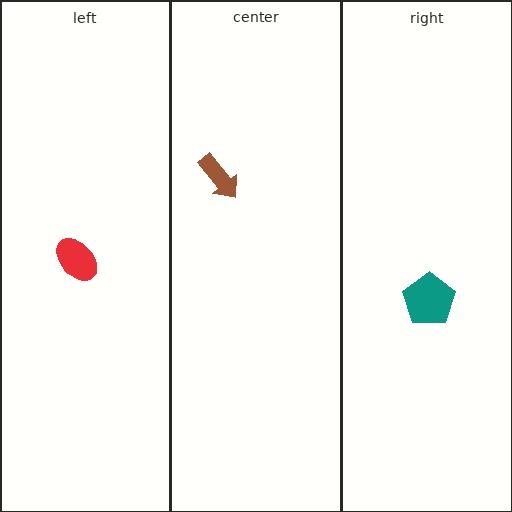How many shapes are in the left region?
1.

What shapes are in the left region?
The red ellipse.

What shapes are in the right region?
The teal pentagon.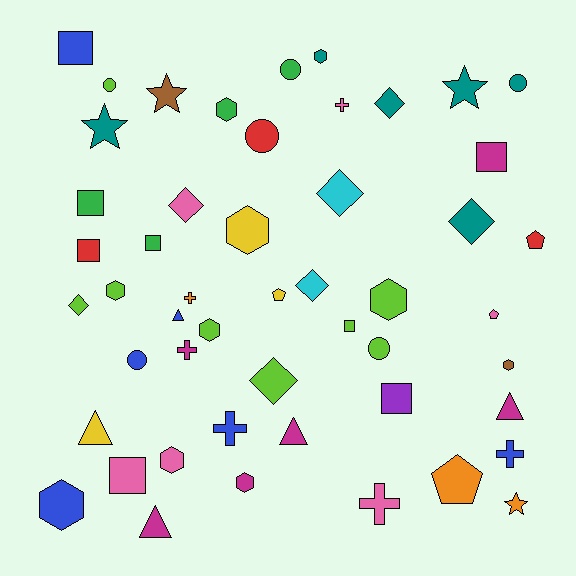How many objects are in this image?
There are 50 objects.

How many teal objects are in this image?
There are 6 teal objects.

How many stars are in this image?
There are 4 stars.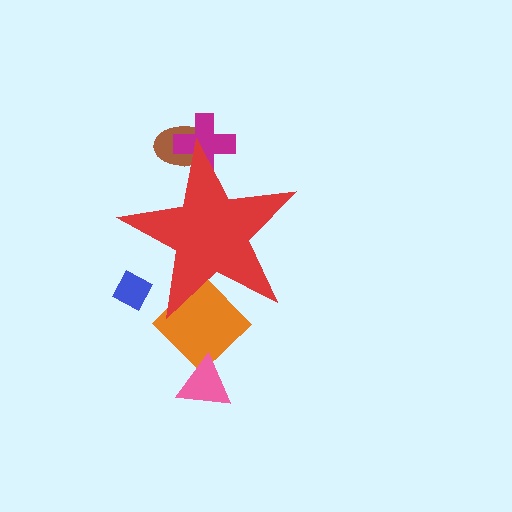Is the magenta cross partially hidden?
Yes, the magenta cross is partially hidden behind the red star.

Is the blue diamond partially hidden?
Yes, the blue diamond is partially hidden behind the red star.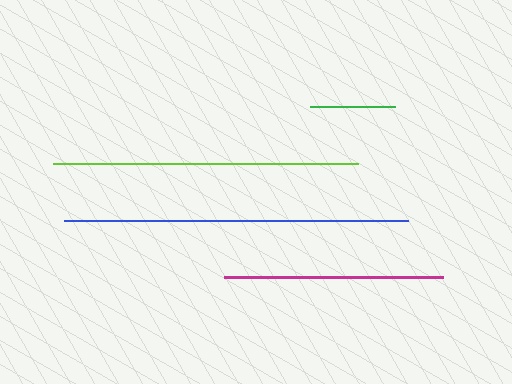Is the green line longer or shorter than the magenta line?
The magenta line is longer than the green line.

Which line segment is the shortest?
The green line is the shortest at approximately 85 pixels.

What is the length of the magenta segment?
The magenta segment is approximately 219 pixels long.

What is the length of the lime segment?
The lime segment is approximately 304 pixels long.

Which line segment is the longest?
The blue line is the longest at approximately 343 pixels.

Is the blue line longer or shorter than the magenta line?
The blue line is longer than the magenta line.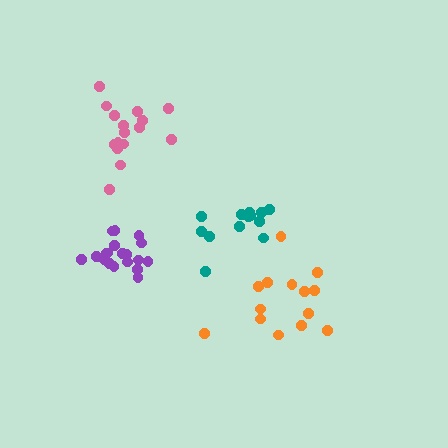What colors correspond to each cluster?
The clusters are colored: teal, purple, orange, pink.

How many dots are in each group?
Group 1: 13 dots, Group 2: 19 dots, Group 3: 14 dots, Group 4: 16 dots (62 total).